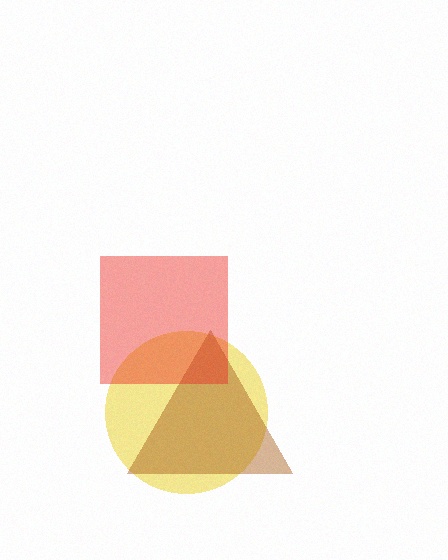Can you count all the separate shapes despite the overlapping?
Yes, there are 3 separate shapes.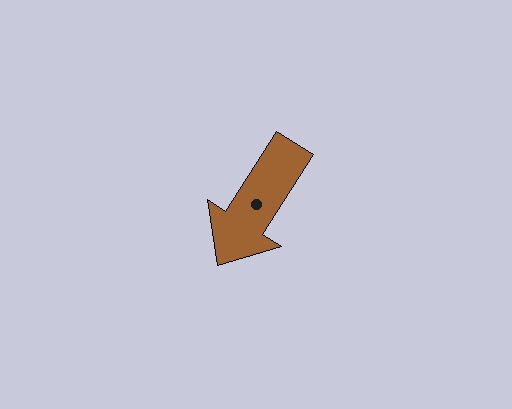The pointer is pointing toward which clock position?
Roughly 7 o'clock.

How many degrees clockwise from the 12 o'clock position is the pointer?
Approximately 212 degrees.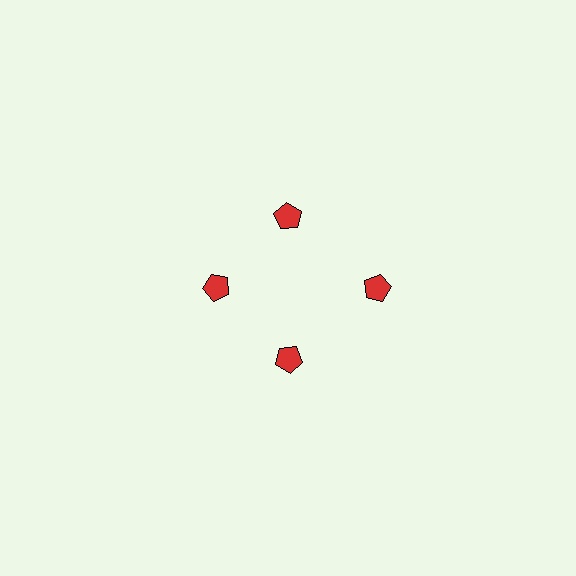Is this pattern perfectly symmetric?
No. The 4 red pentagons are arranged in a ring, but one element near the 3 o'clock position is pushed outward from the center, breaking the 4-fold rotational symmetry.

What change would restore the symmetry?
The symmetry would be restored by moving it inward, back onto the ring so that all 4 pentagons sit at equal angles and equal distance from the center.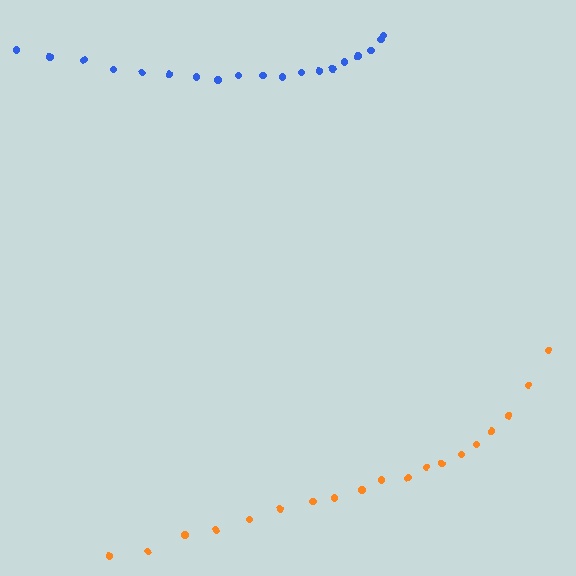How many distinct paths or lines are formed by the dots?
There are 2 distinct paths.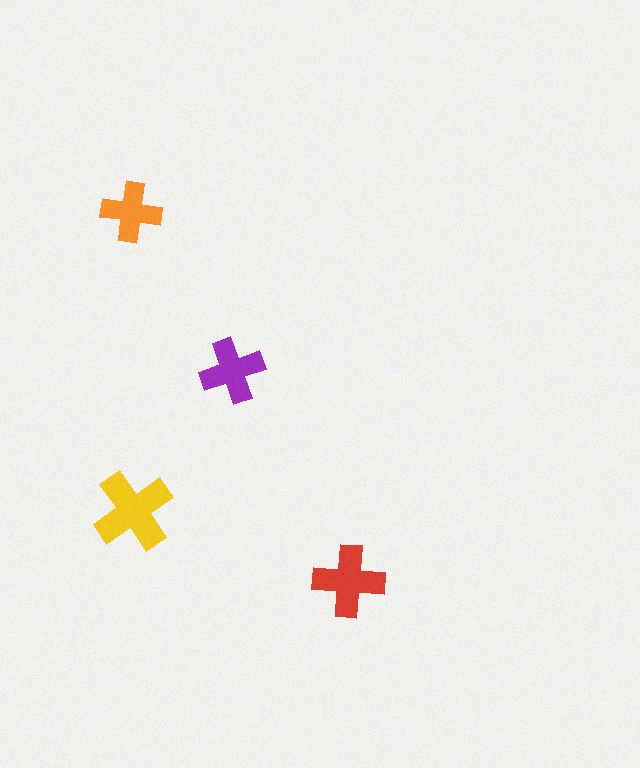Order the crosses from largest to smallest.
the yellow one, the red one, the purple one, the orange one.